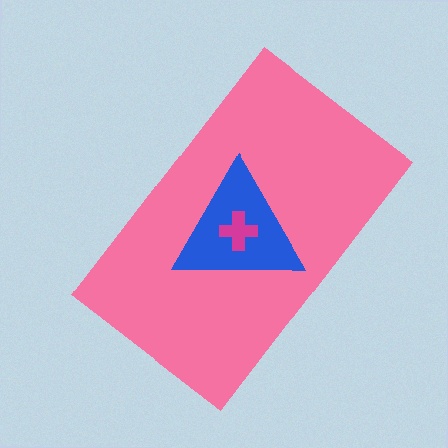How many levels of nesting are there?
3.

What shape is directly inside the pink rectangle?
The blue triangle.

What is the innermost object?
The magenta cross.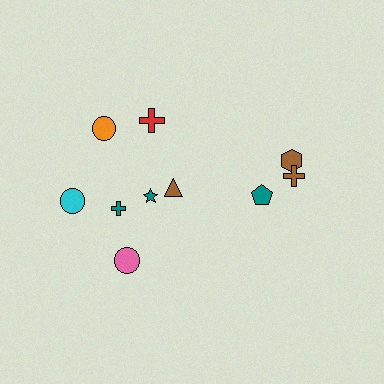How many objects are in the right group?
There are 3 objects.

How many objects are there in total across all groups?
There are 10 objects.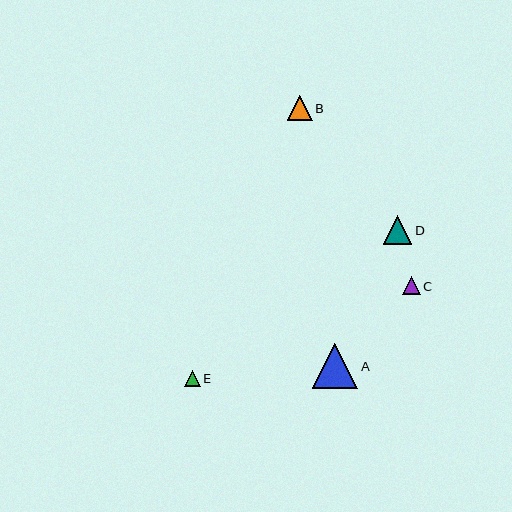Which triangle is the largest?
Triangle A is the largest with a size of approximately 45 pixels.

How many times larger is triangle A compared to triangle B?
Triangle A is approximately 1.9 times the size of triangle B.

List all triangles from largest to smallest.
From largest to smallest: A, D, B, C, E.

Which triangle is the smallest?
Triangle E is the smallest with a size of approximately 16 pixels.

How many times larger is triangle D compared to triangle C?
Triangle D is approximately 1.6 times the size of triangle C.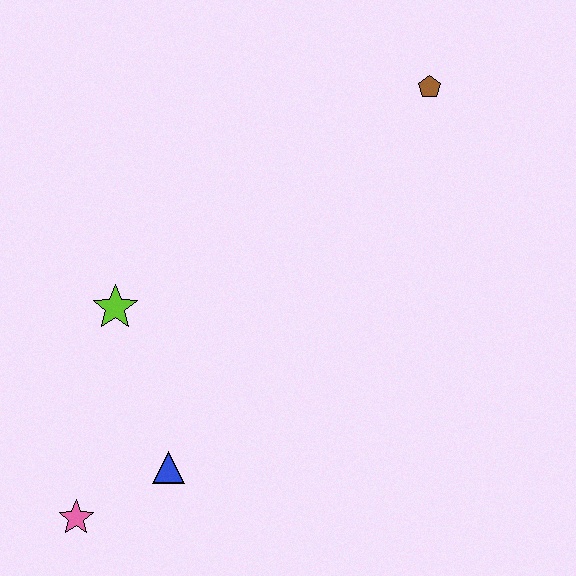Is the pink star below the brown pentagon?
Yes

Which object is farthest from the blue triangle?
The brown pentagon is farthest from the blue triangle.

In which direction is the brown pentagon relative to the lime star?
The brown pentagon is to the right of the lime star.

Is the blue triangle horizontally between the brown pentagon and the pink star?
Yes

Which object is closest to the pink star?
The blue triangle is closest to the pink star.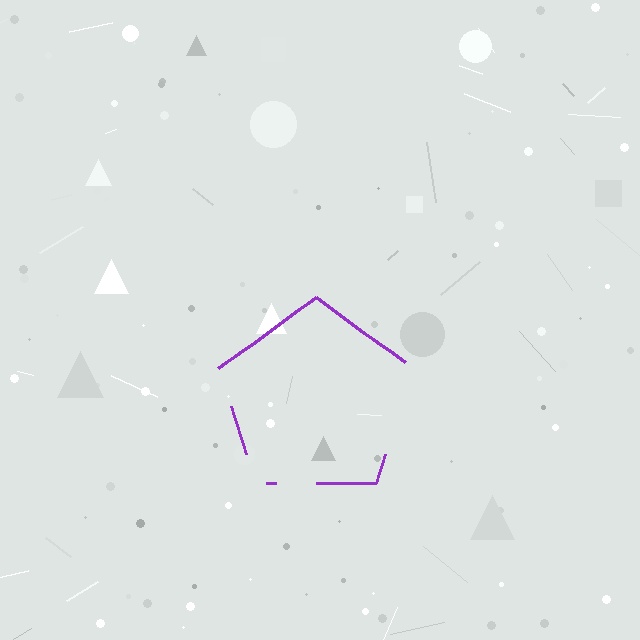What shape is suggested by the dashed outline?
The dashed outline suggests a pentagon.